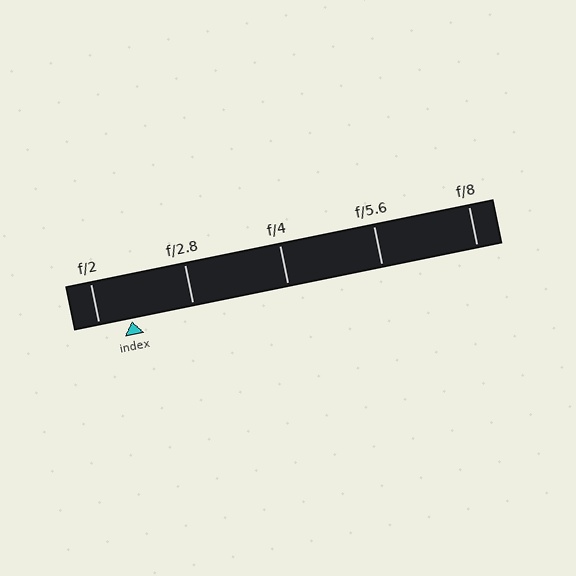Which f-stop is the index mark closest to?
The index mark is closest to f/2.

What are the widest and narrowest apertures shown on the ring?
The widest aperture shown is f/2 and the narrowest is f/8.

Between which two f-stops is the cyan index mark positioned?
The index mark is between f/2 and f/2.8.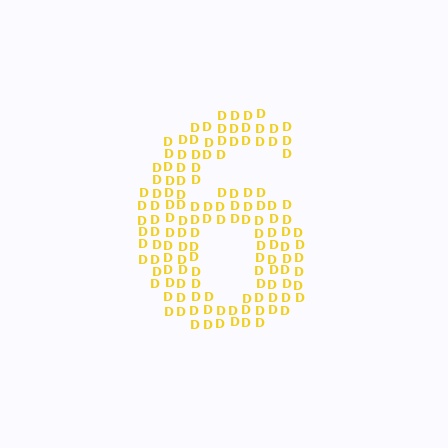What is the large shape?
The large shape is the digit 6.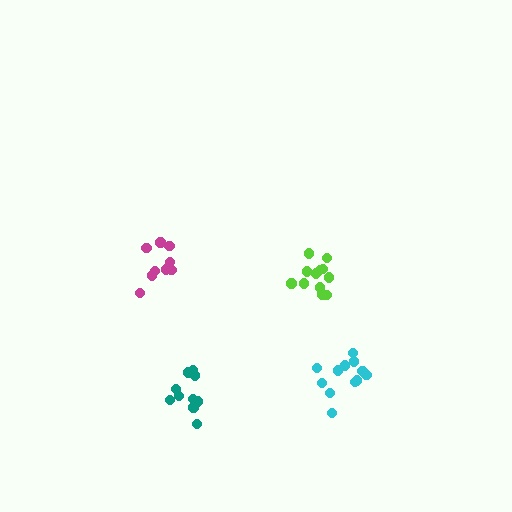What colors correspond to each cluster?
The clusters are colored: magenta, lime, cyan, teal.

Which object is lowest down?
The teal cluster is bottommost.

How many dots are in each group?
Group 1: 9 dots, Group 2: 12 dots, Group 3: 12 dots, Group 4: 10 dots (43 total).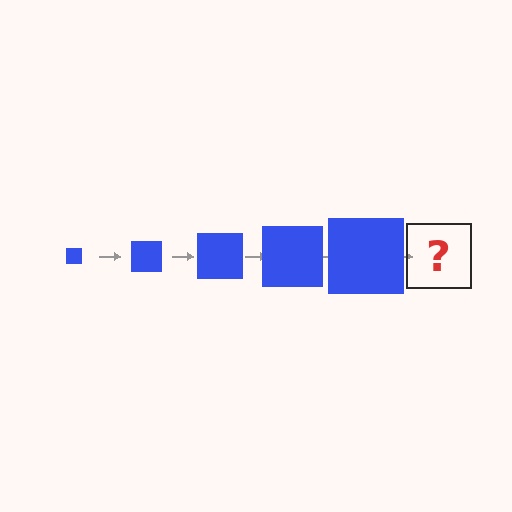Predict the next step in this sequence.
The next step is a blue square, larger than the previous one.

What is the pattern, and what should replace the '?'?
The pattern is that the square gets progressively larger each step. The '?' should be a blue square, larger than the previous one.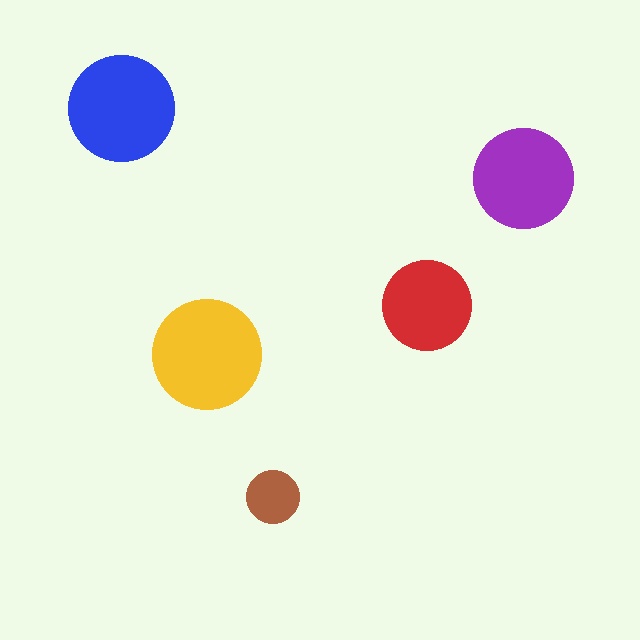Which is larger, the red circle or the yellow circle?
The yellow one.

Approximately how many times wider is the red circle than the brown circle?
About 1.5 times wider.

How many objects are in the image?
There are 5 objects in the image.